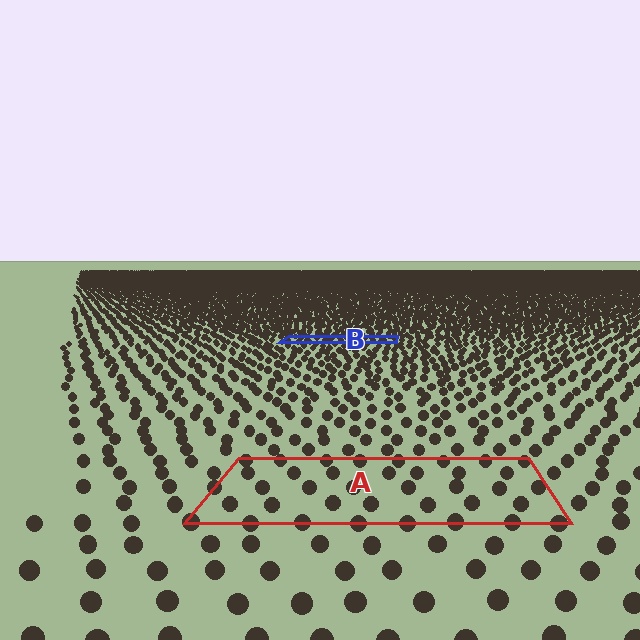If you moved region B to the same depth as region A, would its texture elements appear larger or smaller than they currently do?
They would appear larger. At a closer depth, the same texture elements are projected at a bigger on-screen size.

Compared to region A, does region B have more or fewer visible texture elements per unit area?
Region B has more texture elements per unit area — they are packed more densely because it is farther away.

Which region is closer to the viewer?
Region A is closer. The texture elements there are larger and more spread out.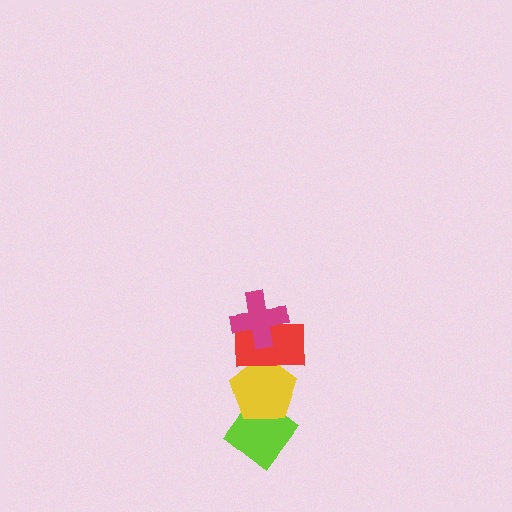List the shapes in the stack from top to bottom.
From top to bottom: the magenta cross, the red rectangle, the yellow pentagon, the lime diamond.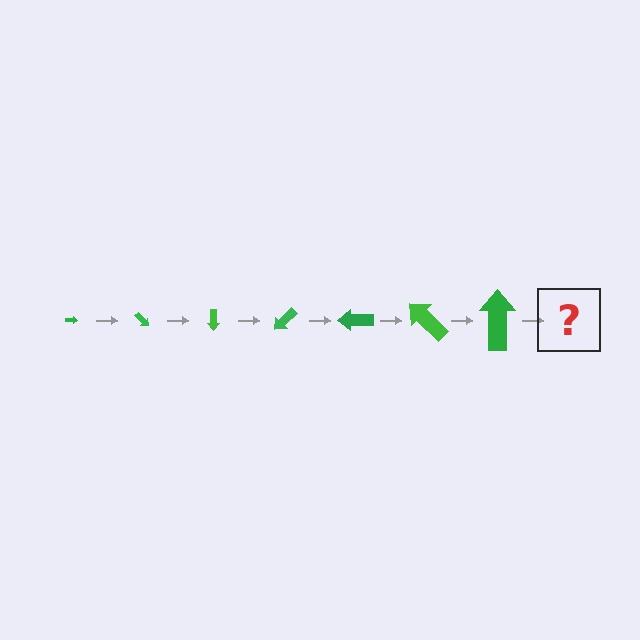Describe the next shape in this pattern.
It should be an arrow, larger than the previous one and rotated 315 degrees from the start.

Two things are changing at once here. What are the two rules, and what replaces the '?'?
The two rules are that the arrow grows larger each step and it rotates 45 degrees each step. The '?' should be an arrow, larger than the previous one and rotated 315 degrees from the start.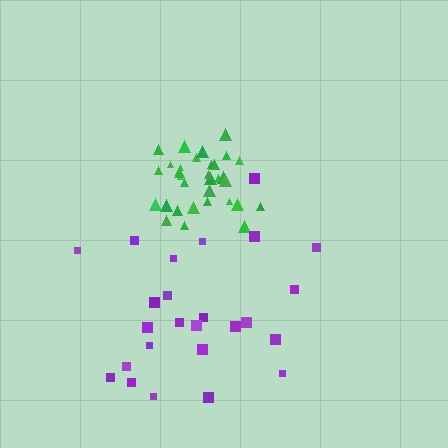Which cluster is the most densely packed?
Green.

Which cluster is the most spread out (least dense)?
Purple.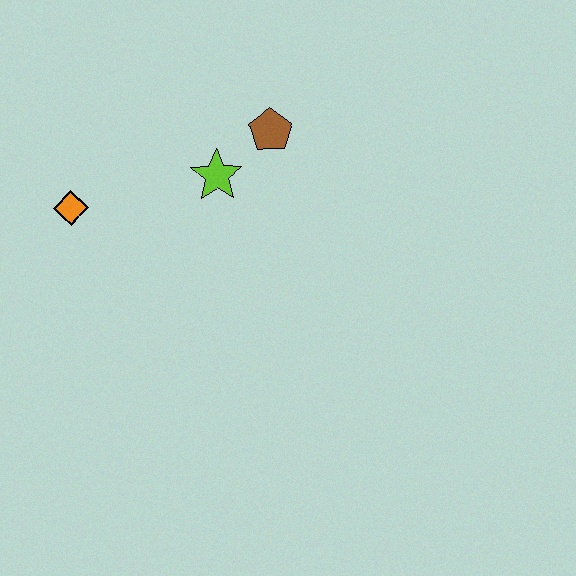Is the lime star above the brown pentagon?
No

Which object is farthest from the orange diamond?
The brown pentagon is farthest from the orange diamond.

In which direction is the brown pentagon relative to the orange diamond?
The brown pentagon is to the right of the orange diamond.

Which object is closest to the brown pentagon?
The lime star is closest to the brown pentagon.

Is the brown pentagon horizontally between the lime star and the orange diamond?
No